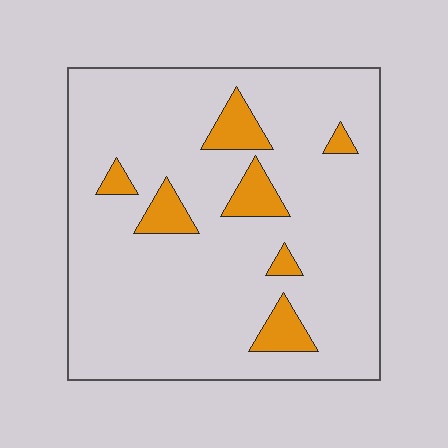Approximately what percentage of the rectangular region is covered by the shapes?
Approximately 10%.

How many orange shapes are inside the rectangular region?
7.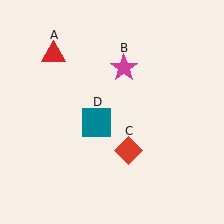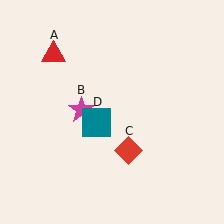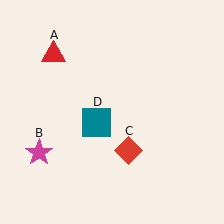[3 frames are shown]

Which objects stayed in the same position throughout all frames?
Red triangle (object A) and red diamond (object C) and teal square (object D) remained stationary.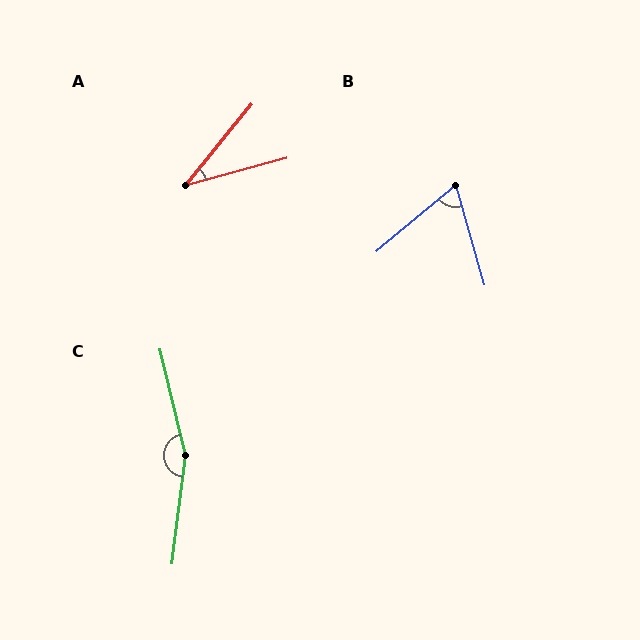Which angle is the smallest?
A, at approximately 36 degrees.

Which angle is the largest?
C, at approximately 160 degrees.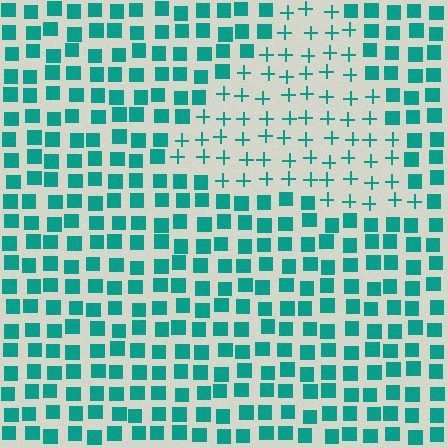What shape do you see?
I see a triangle.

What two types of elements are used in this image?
The image uses plus signs inside the triangle region and squares outside it.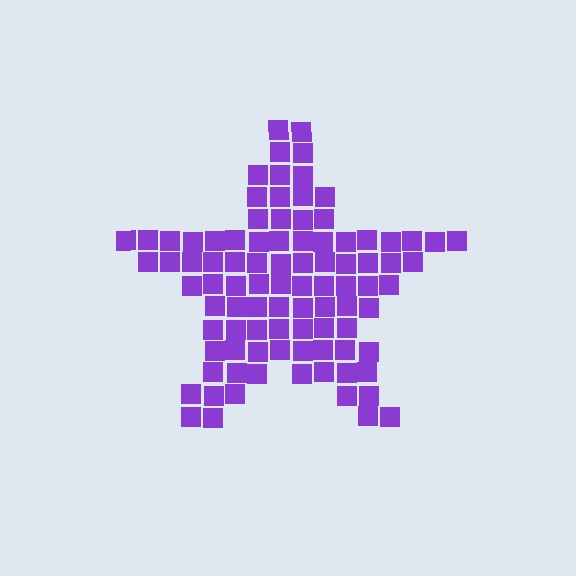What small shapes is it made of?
It is made of small squares.